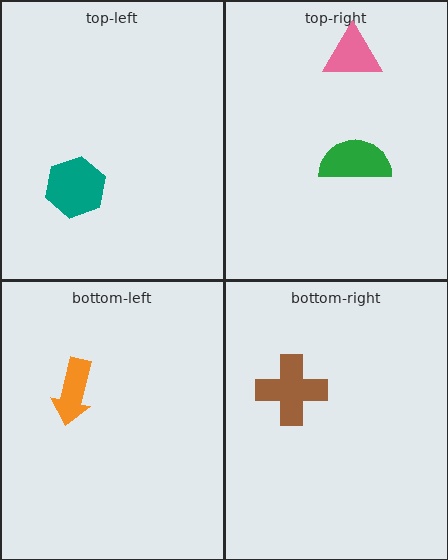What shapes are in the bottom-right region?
The brown cross.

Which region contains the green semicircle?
The top-right region.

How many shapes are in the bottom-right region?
1.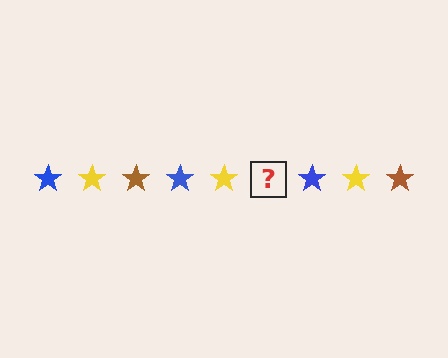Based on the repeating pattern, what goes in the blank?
The blank should be a brown star.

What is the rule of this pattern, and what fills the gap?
The rule is that the pattern cycles through blue, yellow, brown stars. The gap should be filled with a brown star.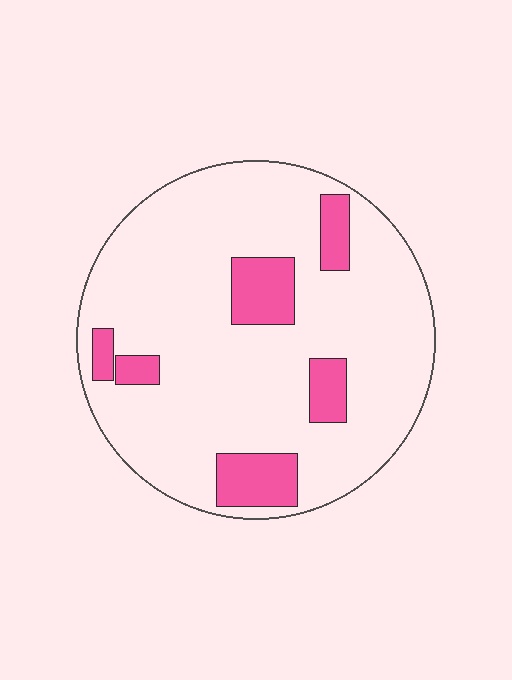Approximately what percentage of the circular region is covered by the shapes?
Approximately 15%.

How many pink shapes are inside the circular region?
6.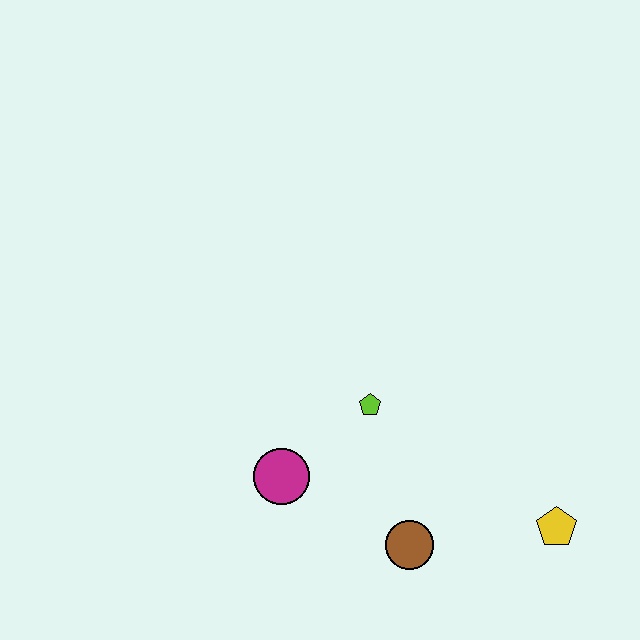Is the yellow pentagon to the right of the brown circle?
Yes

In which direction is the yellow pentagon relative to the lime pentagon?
The yellow pentagon is to the right of the lime pentagon.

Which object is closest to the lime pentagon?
The magenta circle is closest to the lime pentagon.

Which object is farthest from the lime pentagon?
The yellow pentagon is farthest from the lime pentagon.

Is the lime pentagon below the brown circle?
No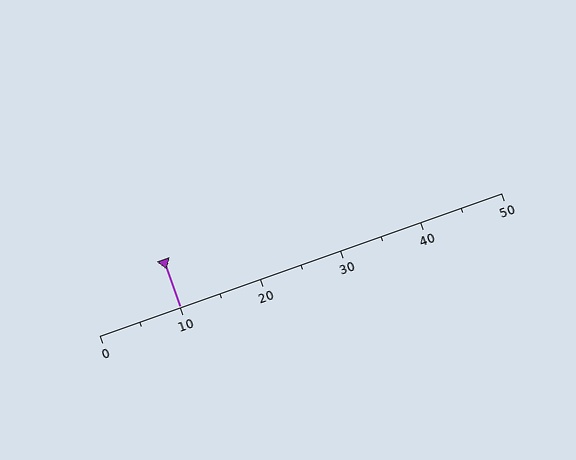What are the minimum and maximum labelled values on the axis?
The axis runs from 0 to 50.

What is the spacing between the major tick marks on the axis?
The major ticks are spaced 10 apart.